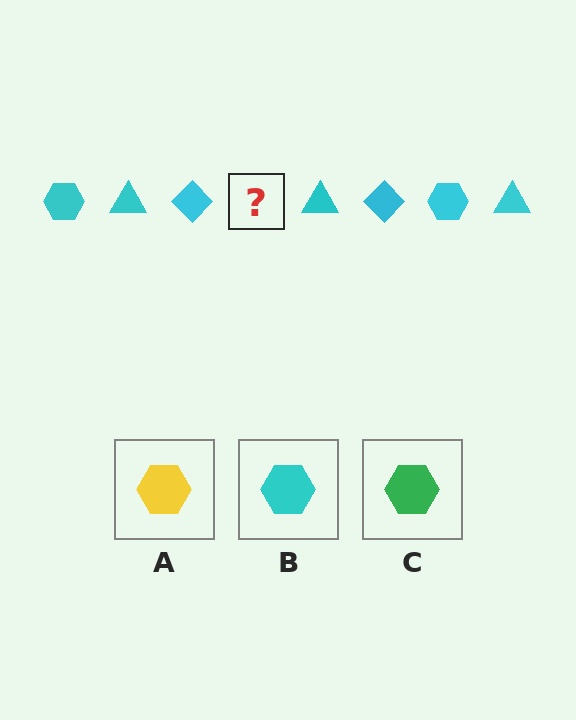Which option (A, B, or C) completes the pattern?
B.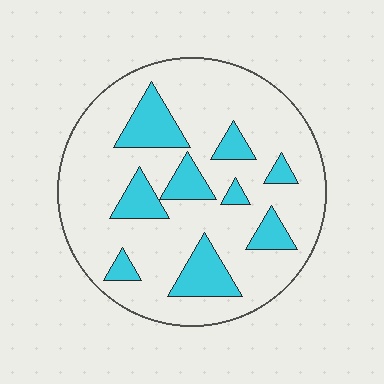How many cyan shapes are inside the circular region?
9.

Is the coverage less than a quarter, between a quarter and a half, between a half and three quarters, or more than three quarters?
Less than a quarter.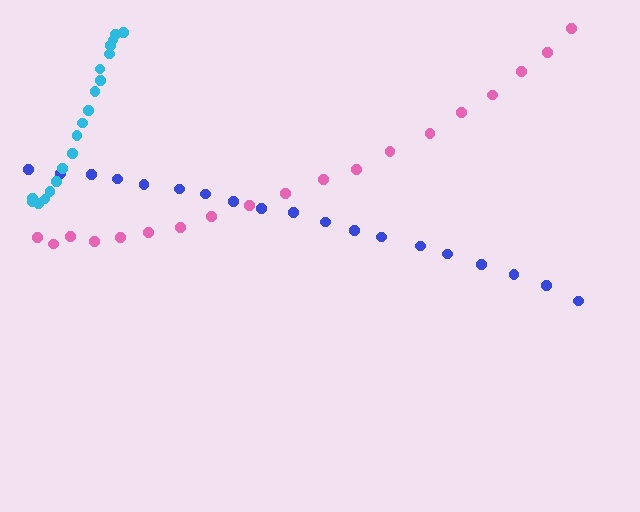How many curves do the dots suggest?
There are 3 distinct paths.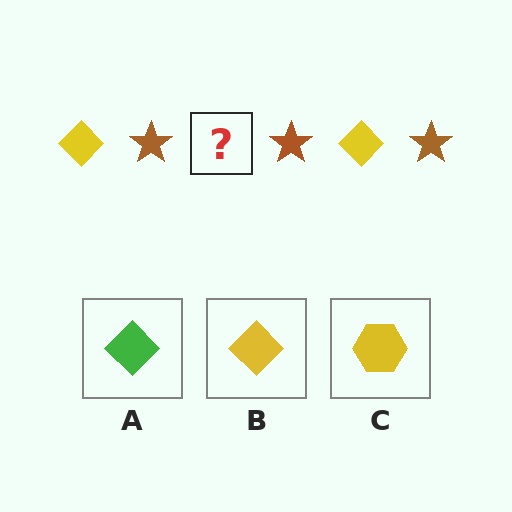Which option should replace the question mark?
Option B.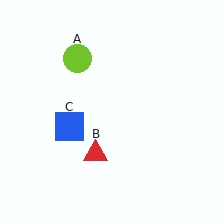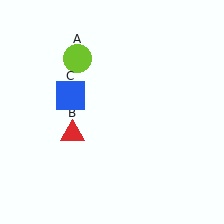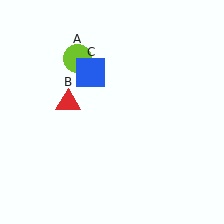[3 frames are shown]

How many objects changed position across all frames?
2 objects changed position: red triangle (object B), blue square (object C).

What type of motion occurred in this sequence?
The red triangle (object B), blue square (object C) rotated clockwise around the center of the scene.